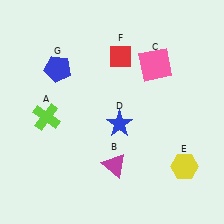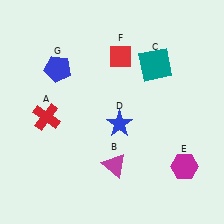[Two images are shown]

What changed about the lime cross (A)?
In Image 1, A is lime. In Image 2, it changed to red.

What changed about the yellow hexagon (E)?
In Image 1, E is yellow. In Image 2, it changed to magenta.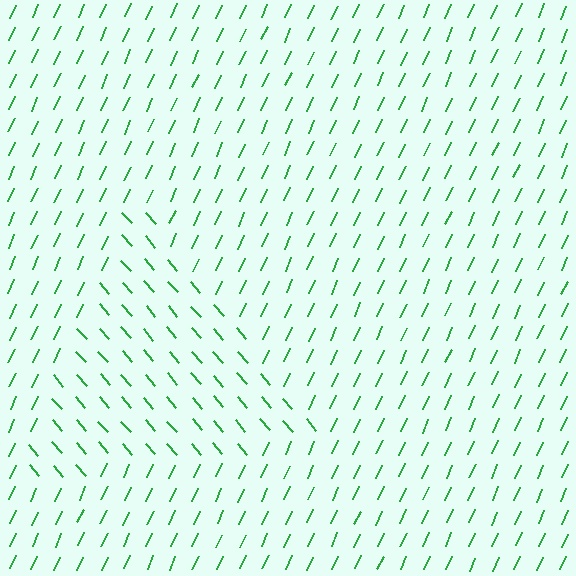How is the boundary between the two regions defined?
The boundary is defined purely by a change in line orientation (approximately 65 degrees difference). All lines are the same color and thickness.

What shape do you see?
I see a triangle.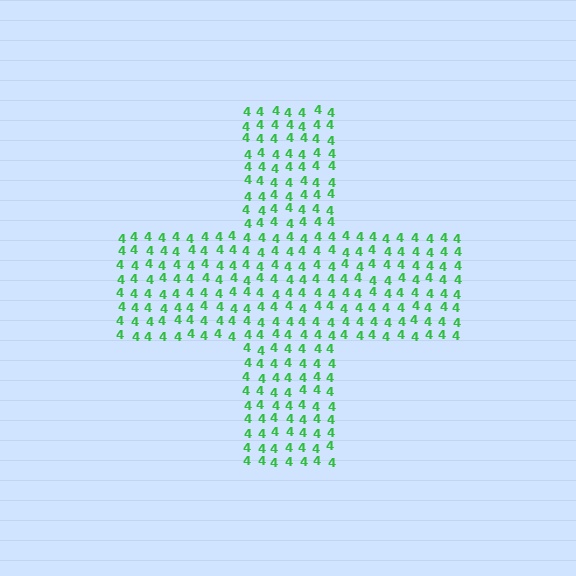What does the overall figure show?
The overall figure shows a cross.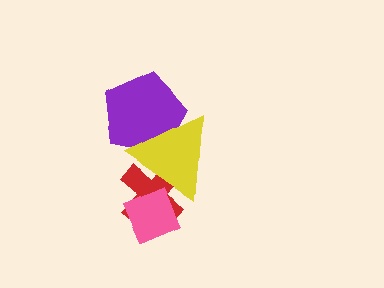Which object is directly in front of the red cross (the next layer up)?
The yellow triangle is directly in front of the red cross.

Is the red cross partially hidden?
Yes, it is partially covered by another shape.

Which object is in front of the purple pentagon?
The yellow triangle is in front of the purple pentagon.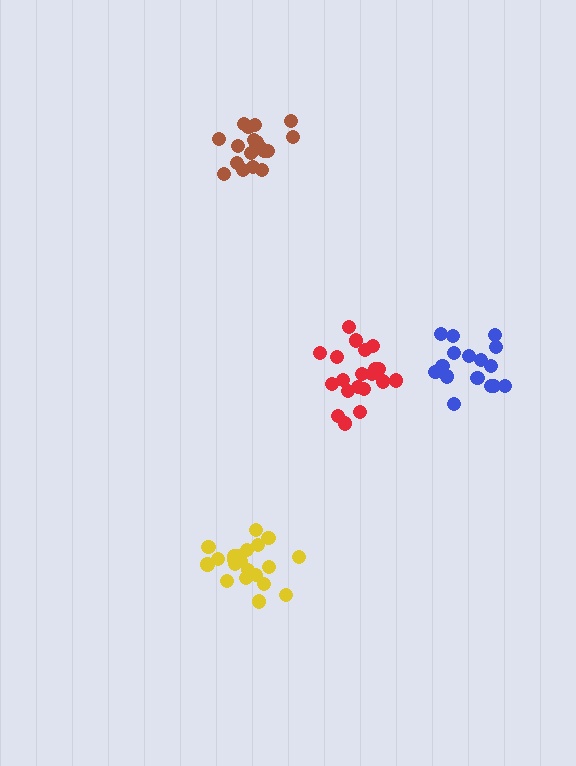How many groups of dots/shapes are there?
There are 4 groups.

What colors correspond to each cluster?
The clusters are colored: yellow, blue, brown, red.